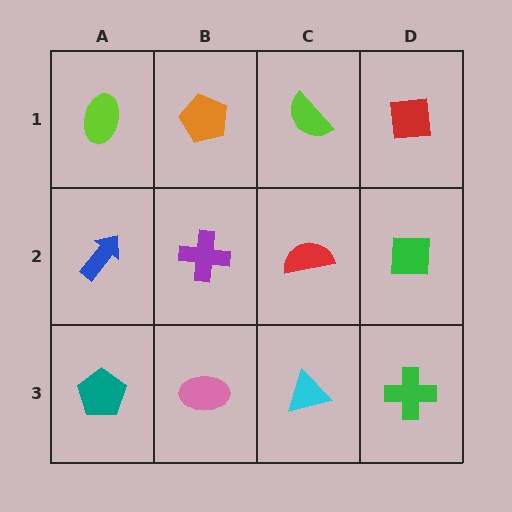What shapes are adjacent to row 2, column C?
A lime semicircle (row 1, column C), a cyan triangle (row 3, column C), a purple cross (row 2, column B), a green square (row 2, column D).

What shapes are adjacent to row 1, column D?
A green square (row 2, column D), a lime semicircle (row 1, column C).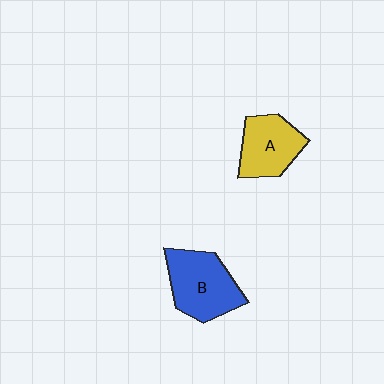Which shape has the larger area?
Shape B (blue).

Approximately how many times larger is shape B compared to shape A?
Approximately 1.3 times.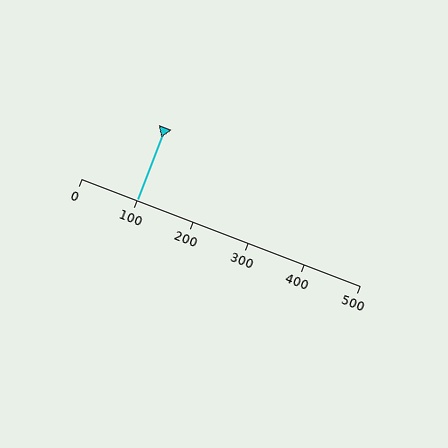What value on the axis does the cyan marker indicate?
The marker indicates approximately 100.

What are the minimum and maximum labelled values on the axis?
The axis runs from 0 to 500.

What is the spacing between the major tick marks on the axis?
The major ticks are spaced 100 apart.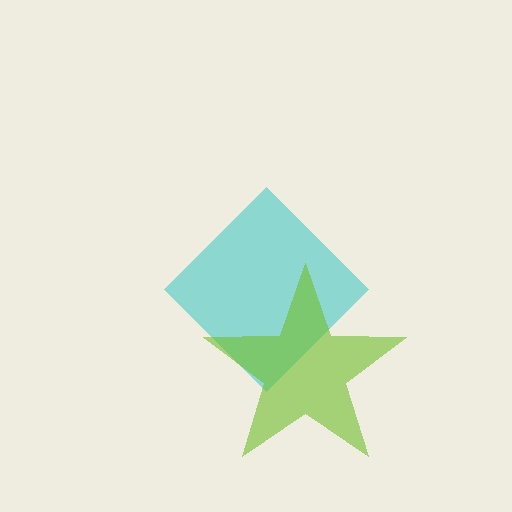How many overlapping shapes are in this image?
There are 2 overlapping shapes in the image.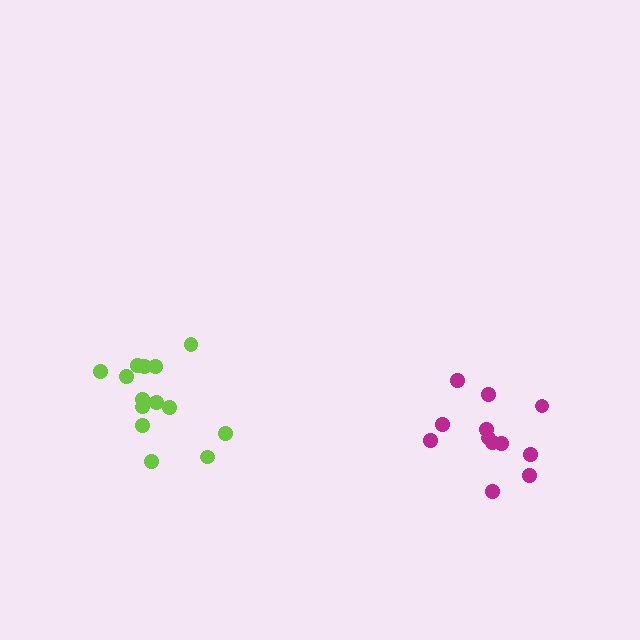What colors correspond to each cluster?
The clusters are colored: lime, magenta.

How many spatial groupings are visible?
There are 2 spatial groupings.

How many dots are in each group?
Group 1: 14 dots, Group 2: 12 dots (26 total).